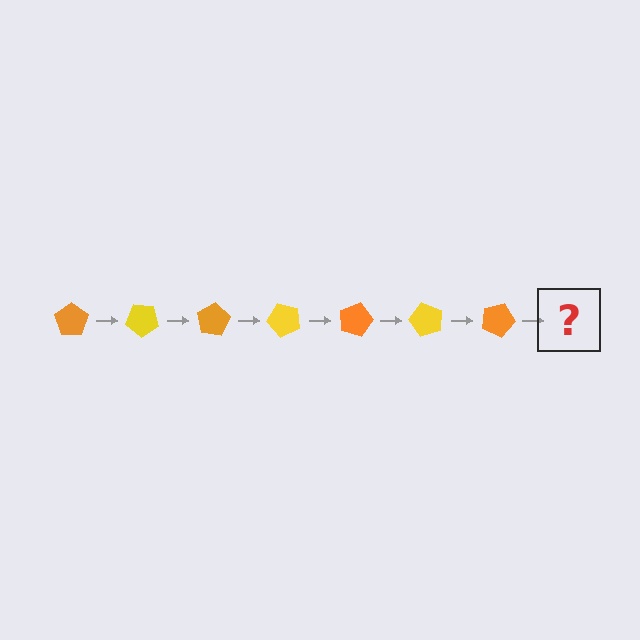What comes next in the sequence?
The next element should be a yellow pentagon, rotated 280 degrees from the start.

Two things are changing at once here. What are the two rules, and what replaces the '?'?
The two rules are that it rotates 40 degrees each step and the color cycles through orange and yellow. The '?' should be a yellow pentagon, rotated 280 degrees from the start.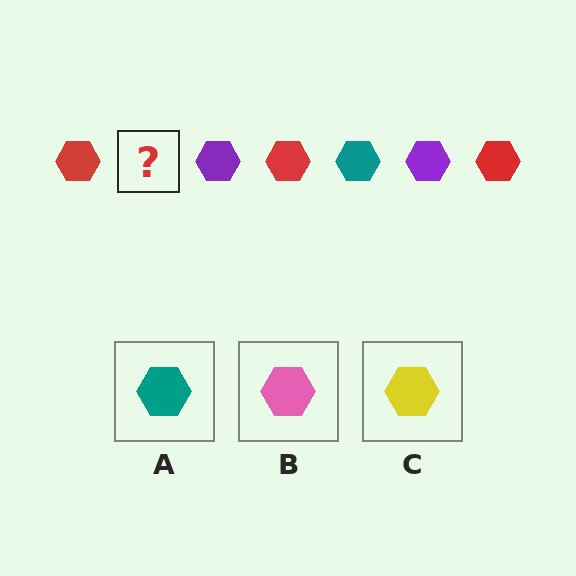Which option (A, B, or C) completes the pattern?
A.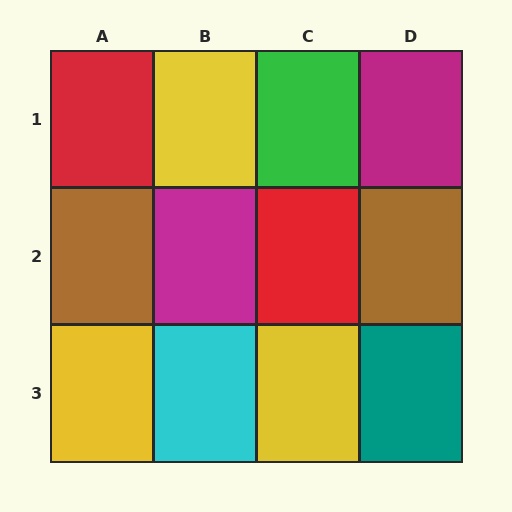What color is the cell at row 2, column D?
Brown.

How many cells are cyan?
1 cell is cyan.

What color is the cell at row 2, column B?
Magenta.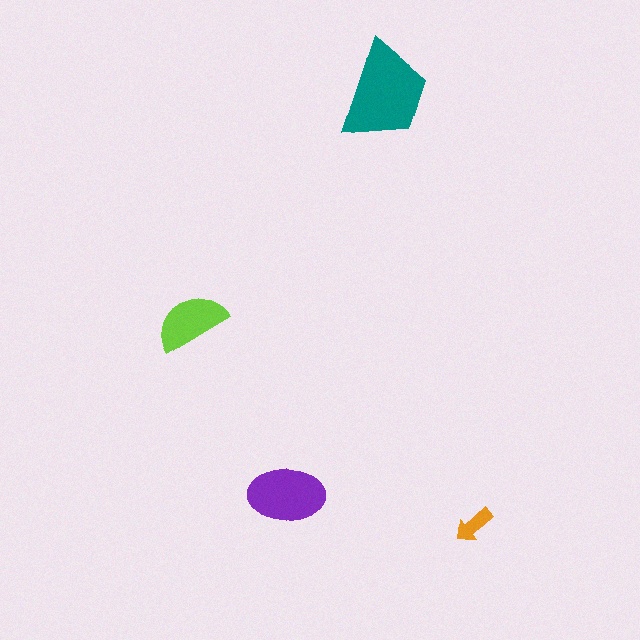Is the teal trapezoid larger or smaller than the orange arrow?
Larger.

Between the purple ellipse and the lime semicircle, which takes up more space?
The purple ellipse.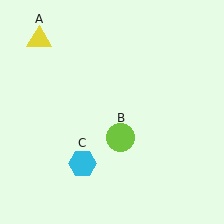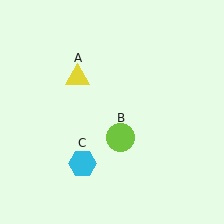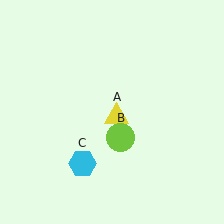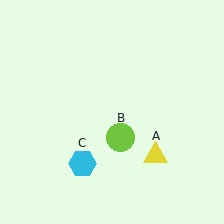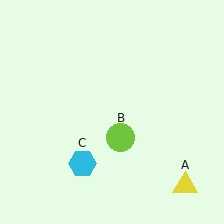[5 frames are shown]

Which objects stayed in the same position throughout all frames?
Lime circle (object B) and cyan hexagon (object C) remained stationary.